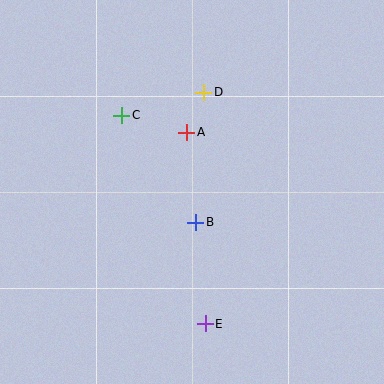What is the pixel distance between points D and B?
The distance between D and B is 130 pixels.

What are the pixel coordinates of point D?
Point D is at (204, 92).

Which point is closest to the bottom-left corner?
Point E is closest to the bottom-left corner.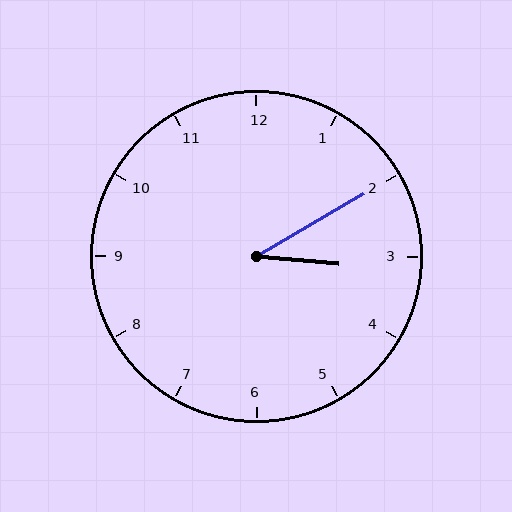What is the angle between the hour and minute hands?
Approximately 35 degrees.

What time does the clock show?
3:10.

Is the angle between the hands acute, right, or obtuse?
It is acute.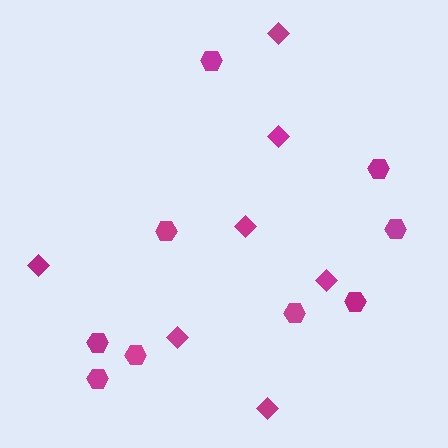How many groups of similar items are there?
There are 2 groups: one group of hexagons (9) and one group of diamonds (7).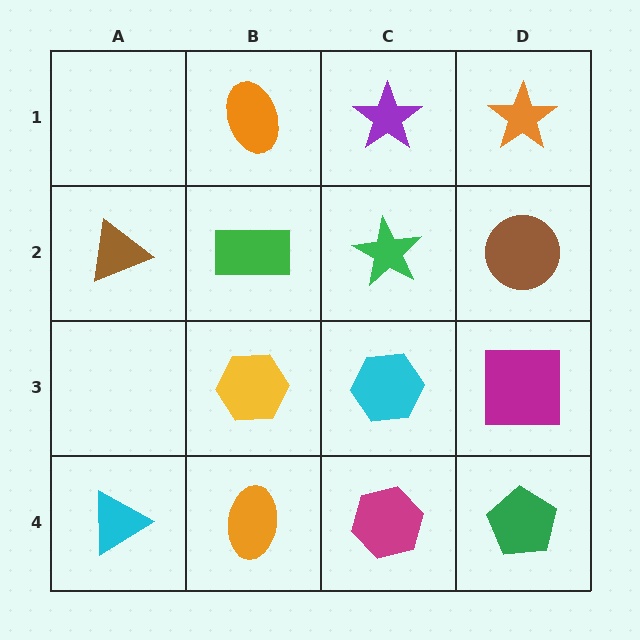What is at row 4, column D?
A green pentagon.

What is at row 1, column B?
An orange ellipse.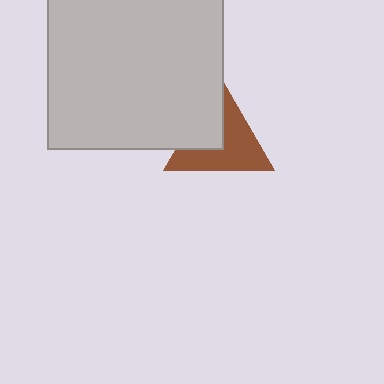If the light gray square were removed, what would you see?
You would see the complete brown triangle.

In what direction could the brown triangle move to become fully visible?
The brown triangle could move toward the lower-right. That would shift it out from behind the light gray square entirely.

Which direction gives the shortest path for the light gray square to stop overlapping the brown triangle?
Moving toward the upper-left gives the shortest separation.